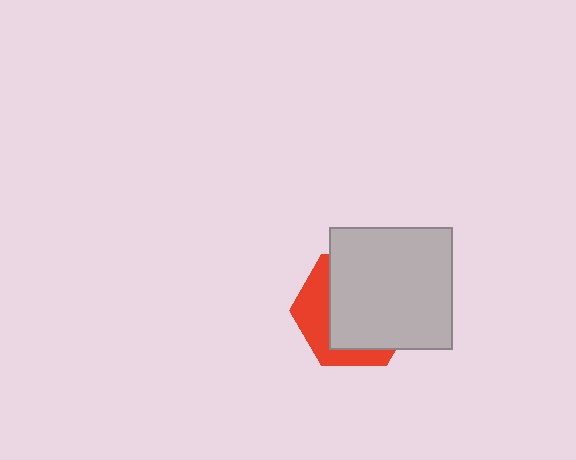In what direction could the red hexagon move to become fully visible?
The red hexagon could move toward the lower-left. That would shift it out from behind the light gray square entirely.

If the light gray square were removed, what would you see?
You would see the complete red hexagon.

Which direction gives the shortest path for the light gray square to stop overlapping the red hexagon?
Moving toward the upper-right gives the shortest separation.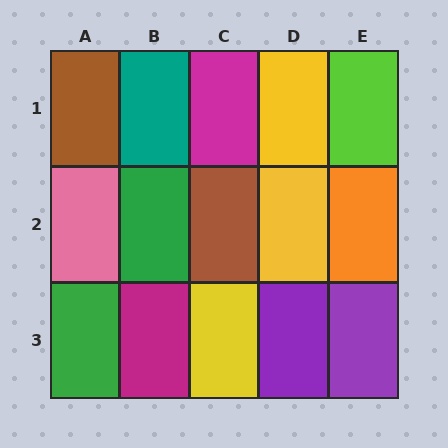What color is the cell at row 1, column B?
Teal.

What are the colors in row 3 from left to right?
Green, magenta, yellow, purple, purple.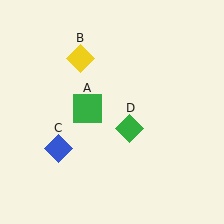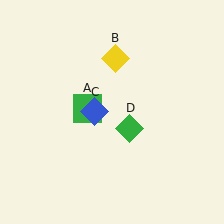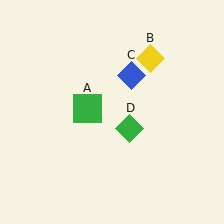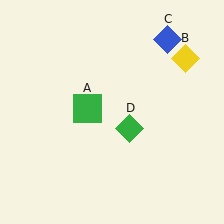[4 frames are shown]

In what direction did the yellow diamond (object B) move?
The yellow diamond (object B) moved right.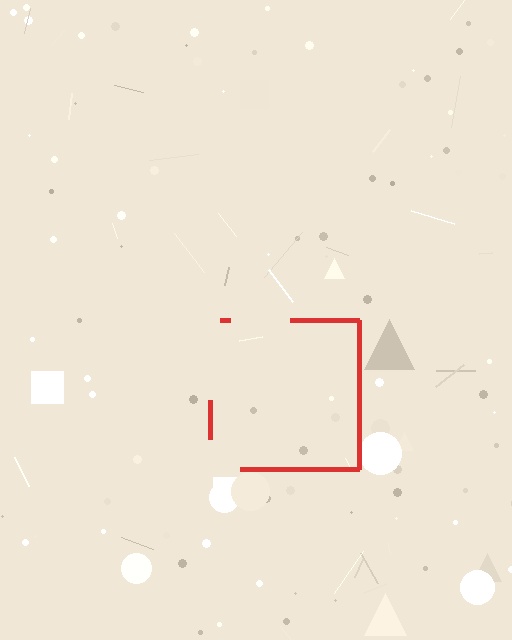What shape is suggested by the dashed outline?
The dashed outline suggests a square.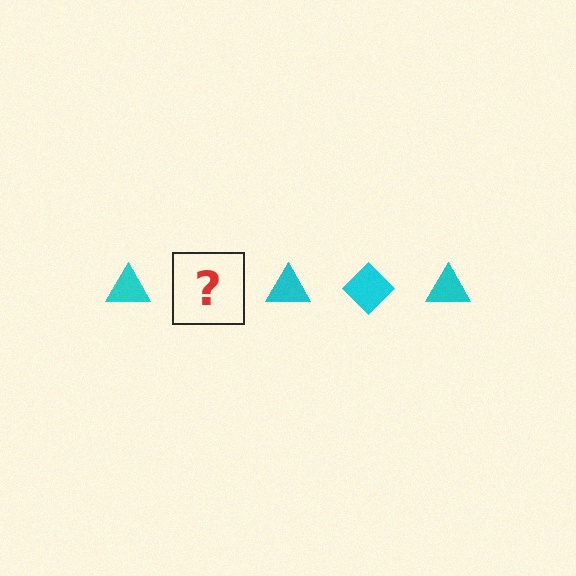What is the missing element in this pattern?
The missing element is a cyan diamond.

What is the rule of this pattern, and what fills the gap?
The rule is that the pattern cycles through triangle, diamond shapes in cyan. The gap should be filled with a cyan diamond.